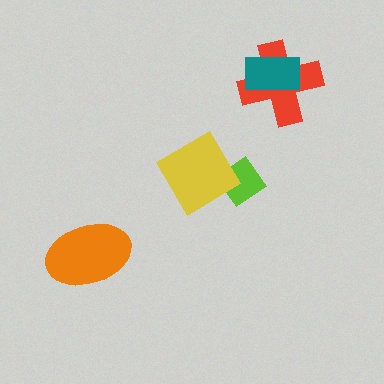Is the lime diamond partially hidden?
Yes, it is partially covered by another shape.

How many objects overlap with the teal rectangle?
1 object overlaps with the teal rectangle.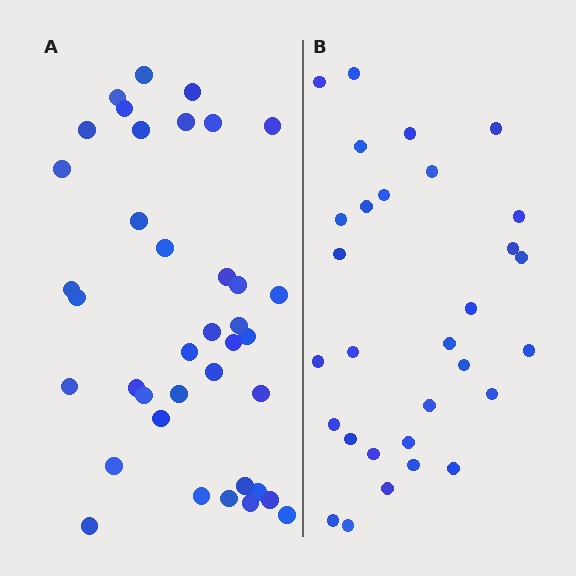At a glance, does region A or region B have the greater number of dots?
Region A (the left region) has more dots.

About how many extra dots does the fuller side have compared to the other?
Region A has roughly 8 or so more dots than region B.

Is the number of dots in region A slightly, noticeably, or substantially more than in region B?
Region A has noticeably more, but not dramatically so. The ratio is roughly 1.3 to 1.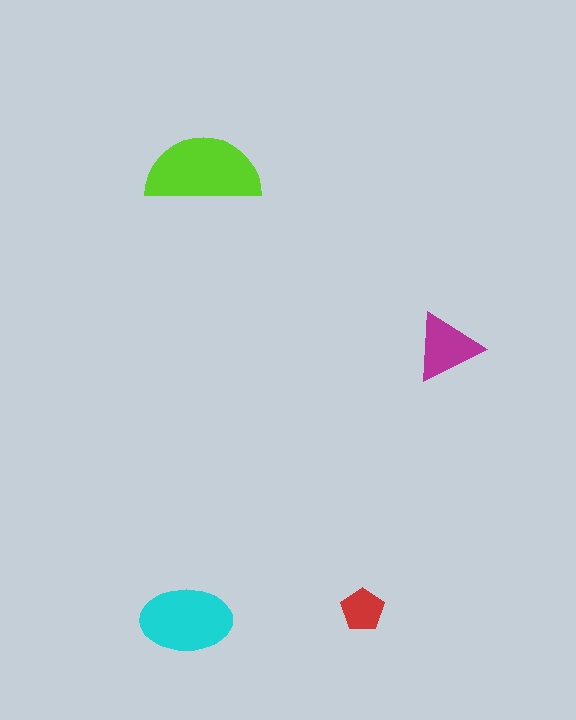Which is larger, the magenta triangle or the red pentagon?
The magenta triangle.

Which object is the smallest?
The red pentagon.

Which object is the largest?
The lime semicircle.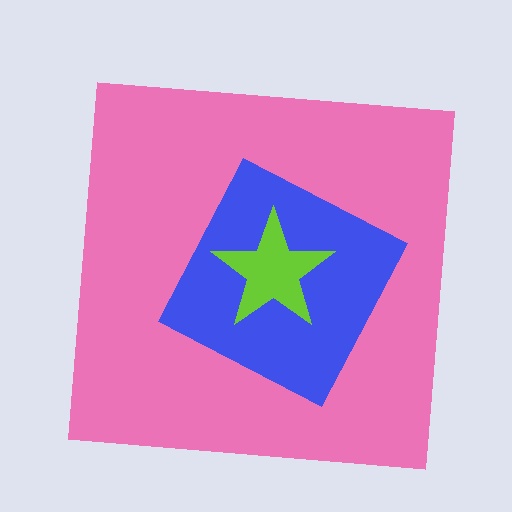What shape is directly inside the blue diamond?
The lime star.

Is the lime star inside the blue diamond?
Yes.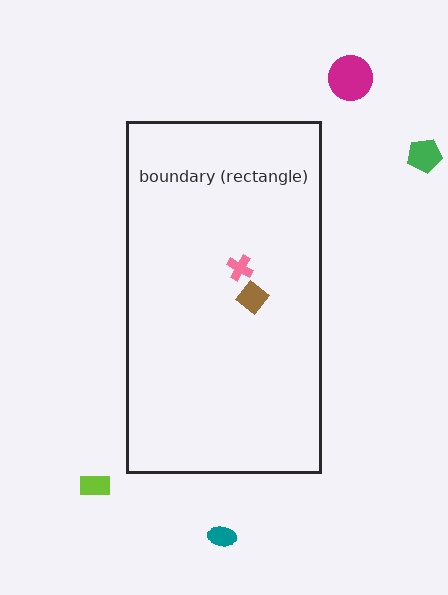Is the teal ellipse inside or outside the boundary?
Outside.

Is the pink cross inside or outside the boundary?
Inside.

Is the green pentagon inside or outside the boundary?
Outside.